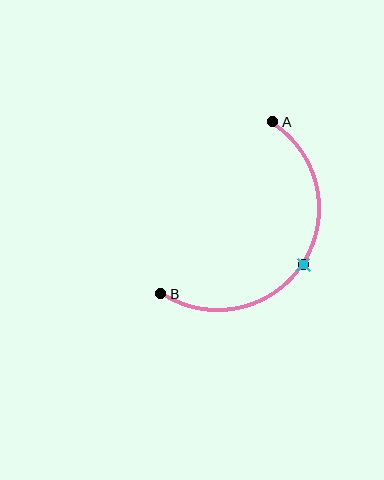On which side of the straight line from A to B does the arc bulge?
The arc bulges to the right of the straight line connecting A and B.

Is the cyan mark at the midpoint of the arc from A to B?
Yes. The cyan mark lies on the arc at equal arc-length from both A and B — it is the arc midpoint.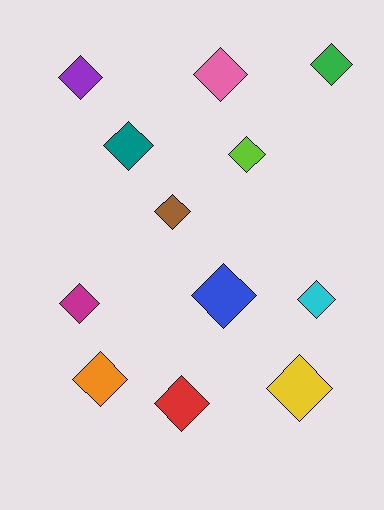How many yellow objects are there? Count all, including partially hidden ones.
There is 1 yellow object.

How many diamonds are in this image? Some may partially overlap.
There are 12 diamonds.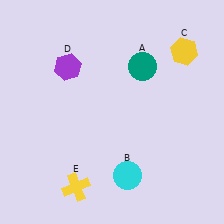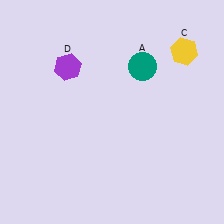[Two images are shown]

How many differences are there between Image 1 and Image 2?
There are 2 differences between the two images.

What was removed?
The yellow cross (E), the cyan circle (B) were removed in Image 2.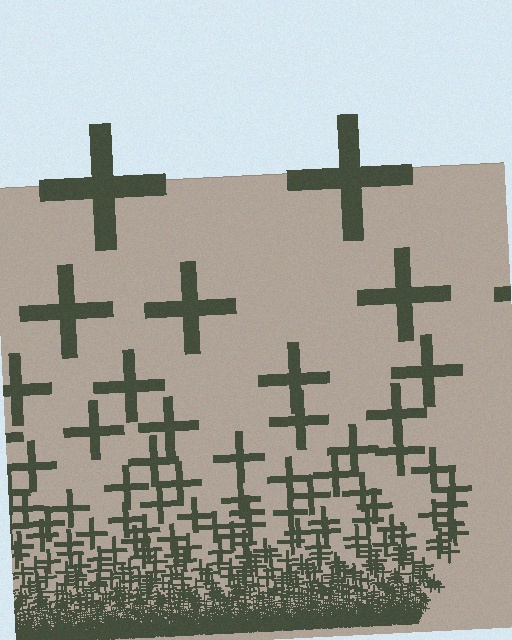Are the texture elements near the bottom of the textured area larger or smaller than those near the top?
Smaller. The gradient is inverted — elements near the bottom are smaller and denser.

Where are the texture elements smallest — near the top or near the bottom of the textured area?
Near the bottom.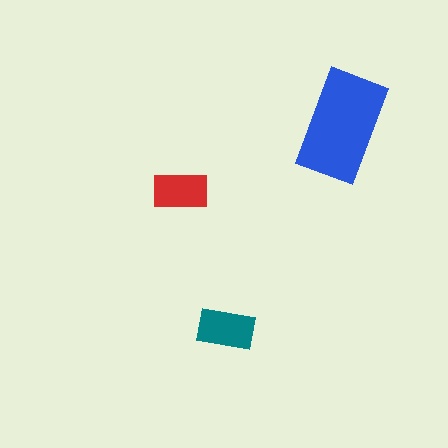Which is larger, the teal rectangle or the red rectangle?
The teal one.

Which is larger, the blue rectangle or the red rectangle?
The blue one.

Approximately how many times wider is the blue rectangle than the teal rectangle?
About 2 times wider.